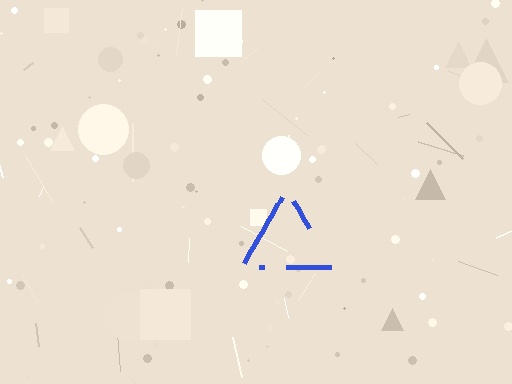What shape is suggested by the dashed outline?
The dashed outline suggests a triangle.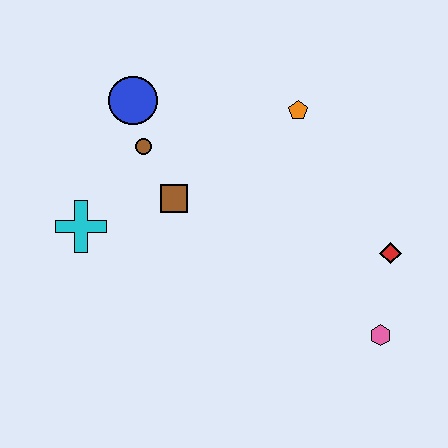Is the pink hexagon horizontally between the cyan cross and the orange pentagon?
No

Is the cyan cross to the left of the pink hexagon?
Yes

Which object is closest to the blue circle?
The brown circle is closest to the blue circle.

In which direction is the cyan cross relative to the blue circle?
The cyan cross is below the blue circle.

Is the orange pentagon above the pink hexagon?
Yes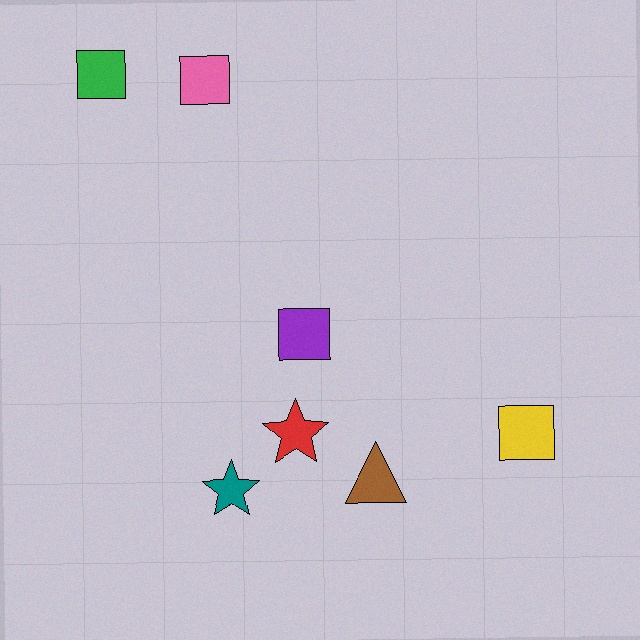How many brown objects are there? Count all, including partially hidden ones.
There is 1 brown object.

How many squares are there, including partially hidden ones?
There are 4 squares.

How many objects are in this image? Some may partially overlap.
There are 7 objects.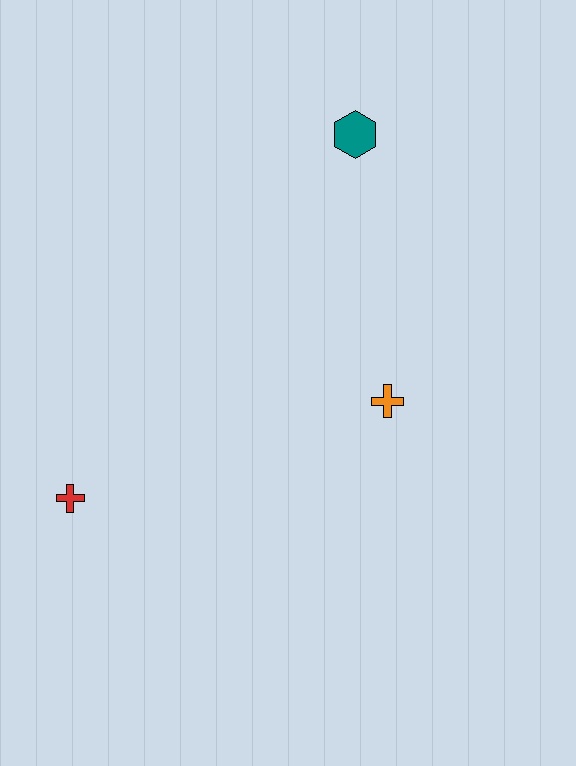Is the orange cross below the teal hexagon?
Yes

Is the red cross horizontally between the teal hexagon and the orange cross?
No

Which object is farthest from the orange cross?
The red cross is farthest from the orange cross.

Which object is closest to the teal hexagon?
The orange cross is closest to the teal hexagon.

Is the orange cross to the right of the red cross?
Yes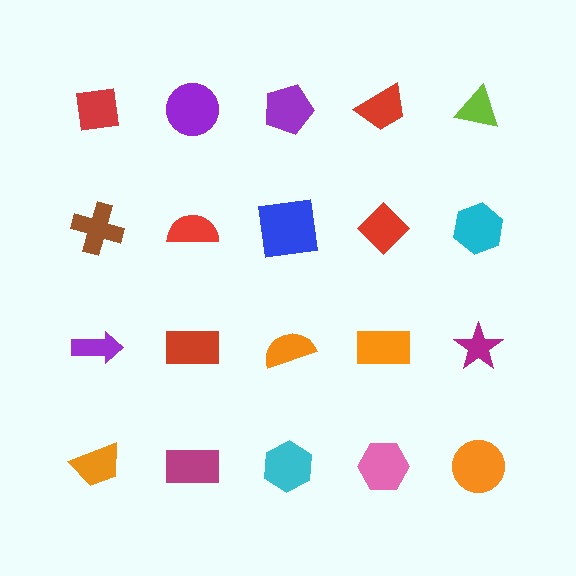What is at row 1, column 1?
A red square.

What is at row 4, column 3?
A cyan hexagon.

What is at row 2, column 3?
A blue square.